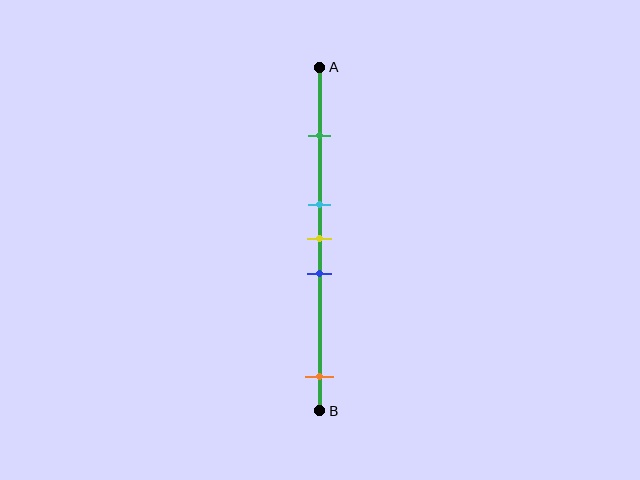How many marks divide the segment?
There are 5 marks dividing the segment.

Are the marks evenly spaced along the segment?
No, the marks are not evenly spaced.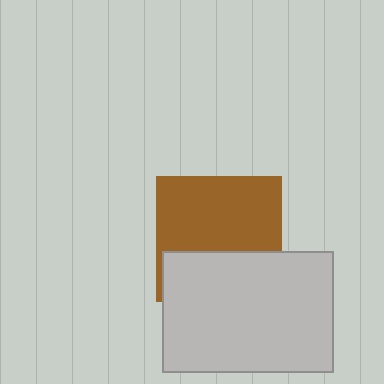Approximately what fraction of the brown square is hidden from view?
Roughly 38% of the brown square is hidden behind the light gray rectangle.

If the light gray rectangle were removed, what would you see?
You would see the complete brown square.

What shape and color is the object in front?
The object in front is a light gray rectangle.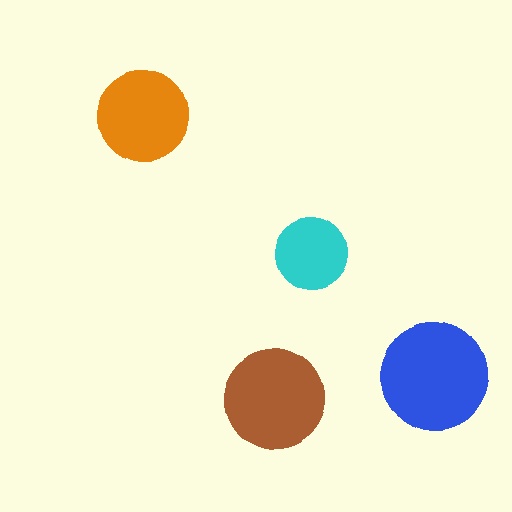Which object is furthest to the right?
The blue circle is rightmost.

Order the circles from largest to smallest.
the blue one, the brown one, the orange one, the cyan one.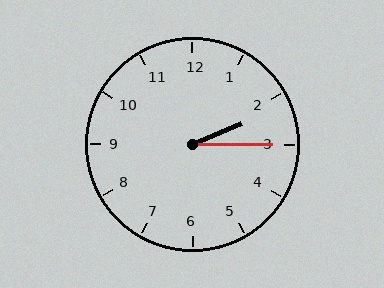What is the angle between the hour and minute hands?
Approximately 22 degrees.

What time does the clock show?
2:15.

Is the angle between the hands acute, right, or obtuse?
It is acute.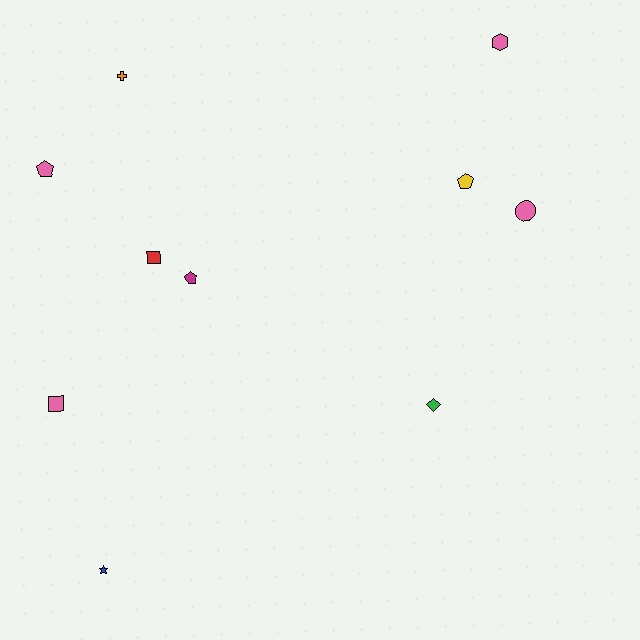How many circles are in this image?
There is 1 circle.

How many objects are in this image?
There are 10 objects.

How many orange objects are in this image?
There is 1 orange object.